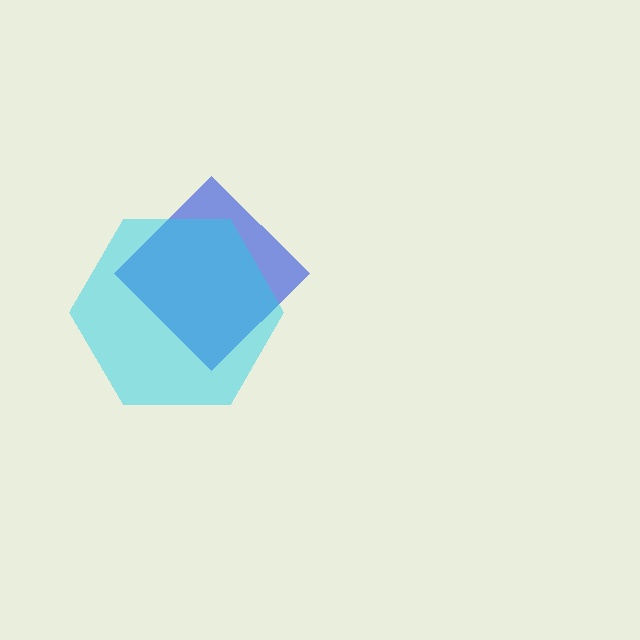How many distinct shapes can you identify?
There are 2 distinct shapes: a blue diamond, a cyan hexagon.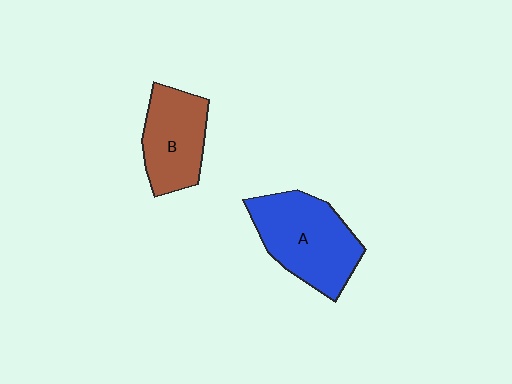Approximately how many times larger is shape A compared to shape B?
Approximately 1.3 times.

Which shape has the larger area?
Shape A (blue).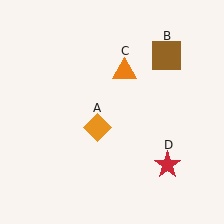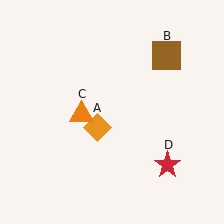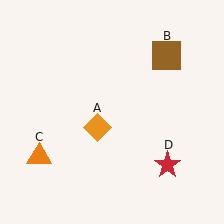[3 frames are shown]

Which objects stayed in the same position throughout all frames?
Orange diamond (object A) and brown square (object B) and red star (object D) remained stationary.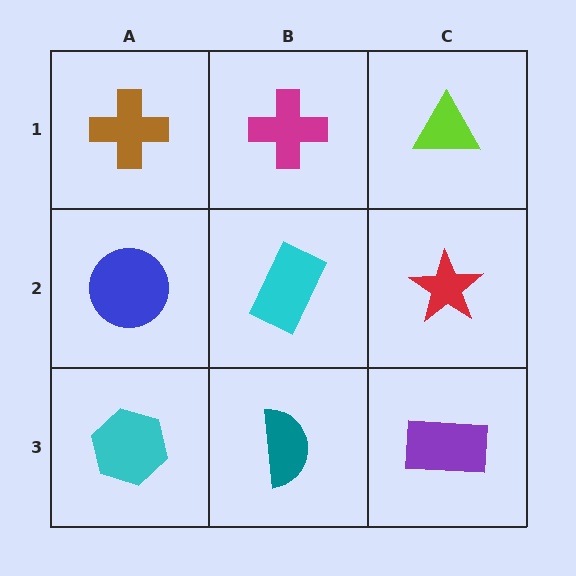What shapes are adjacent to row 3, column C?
A red star (row 2, column C), a teal semicircle (row 3, column B).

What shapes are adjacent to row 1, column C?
A red star (row 2, column C), a magenta cross (row 1, column B).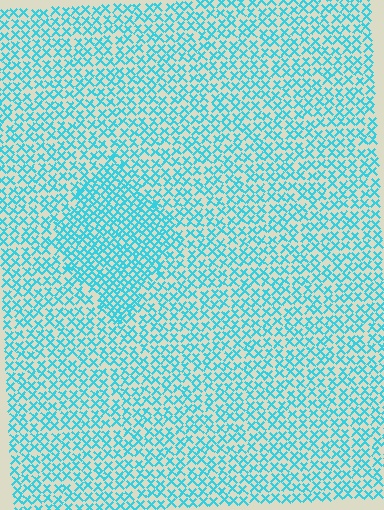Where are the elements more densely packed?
The elements are more densely packed inside the diamond boundary.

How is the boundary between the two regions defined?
The boundary is defined by a change in element density (approximately 1.7x ratio). All elements are the same color, size, and shape.